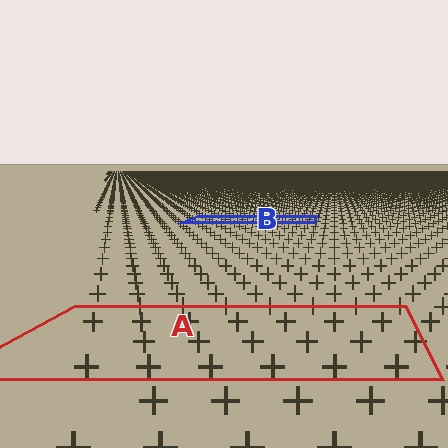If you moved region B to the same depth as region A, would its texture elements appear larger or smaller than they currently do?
They would appear larger. At a closer depth, the same texture elements are projected at a bigger on-screen size.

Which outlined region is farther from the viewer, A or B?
Region B is farther from the viewer — the texture elements inside it appear smaller and more densely packed.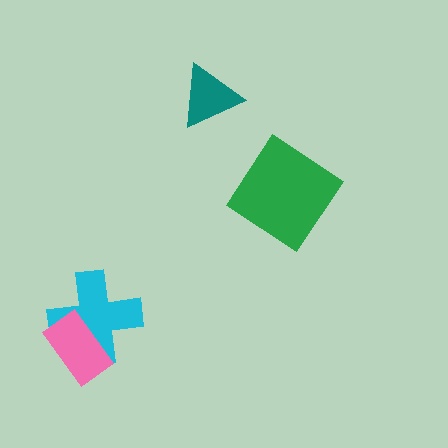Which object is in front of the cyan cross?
The pink rectangle is in front of the cyan cross.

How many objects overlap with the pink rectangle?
1 object overlaps with the pink rectangle.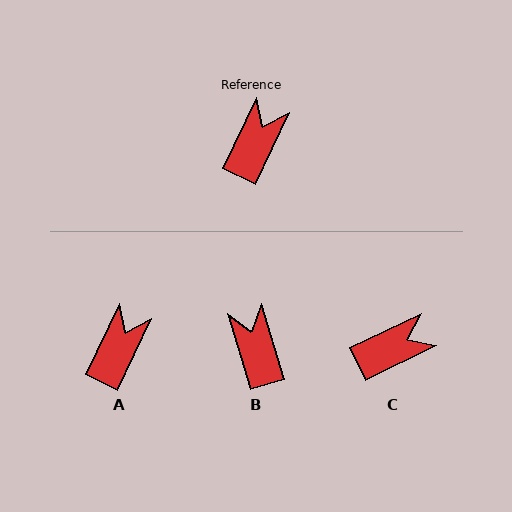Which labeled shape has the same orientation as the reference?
A.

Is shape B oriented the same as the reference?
No, it is off by about 43 degrees.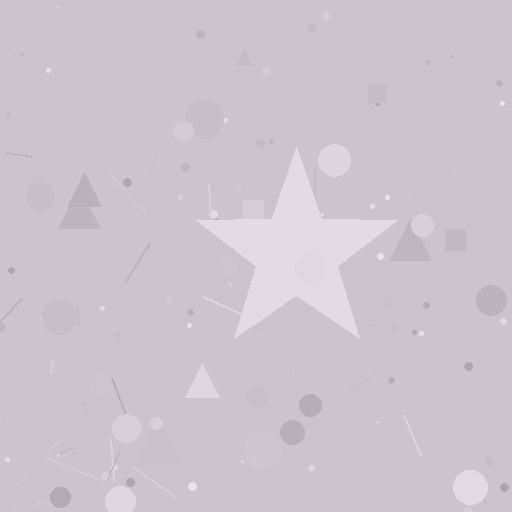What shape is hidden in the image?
A star is hidden in the image.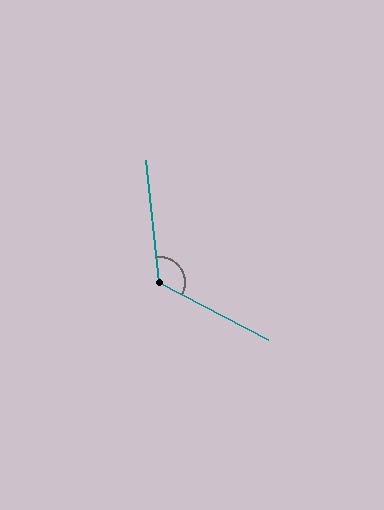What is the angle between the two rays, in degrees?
Approximately 123 degrees.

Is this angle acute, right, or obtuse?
It is obtuse.